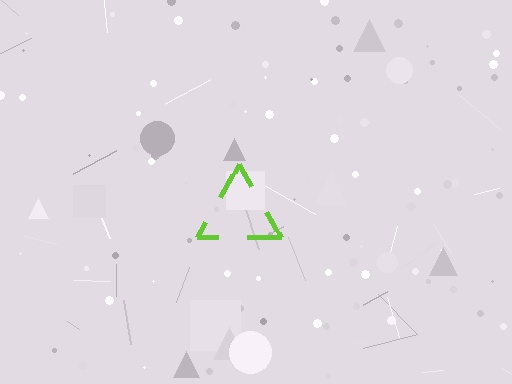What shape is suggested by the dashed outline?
The dashed outline suggests a triangle.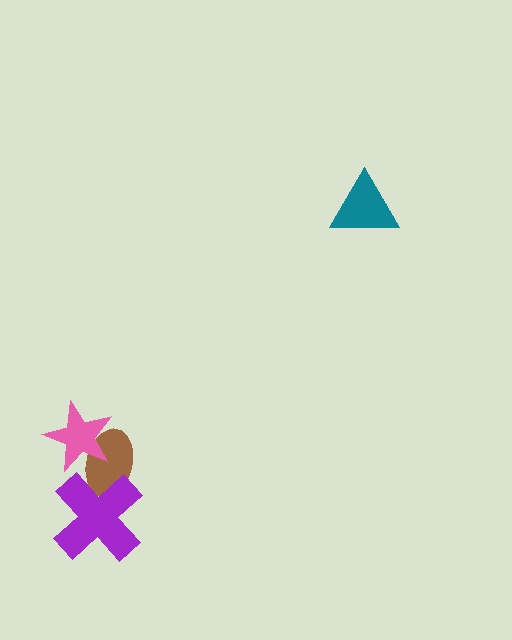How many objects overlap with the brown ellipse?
2 objects overlap with the brown ellipse.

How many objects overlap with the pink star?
1 object overlaps with the pink star.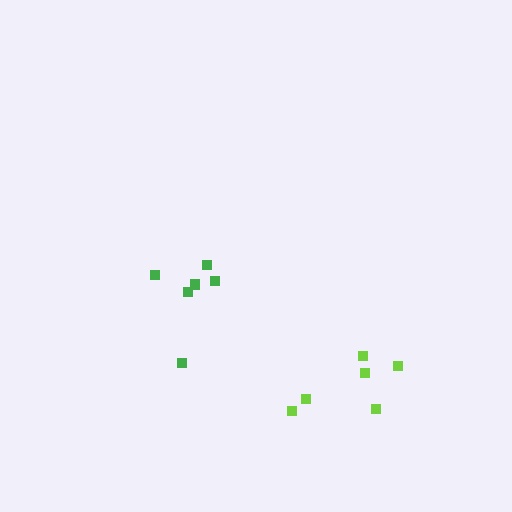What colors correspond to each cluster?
The clusters are colored: lime, green.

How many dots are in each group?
Group 1: 6 dots, Group 2: 6 dots (12 total).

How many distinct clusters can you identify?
There are 2 distinct clusters.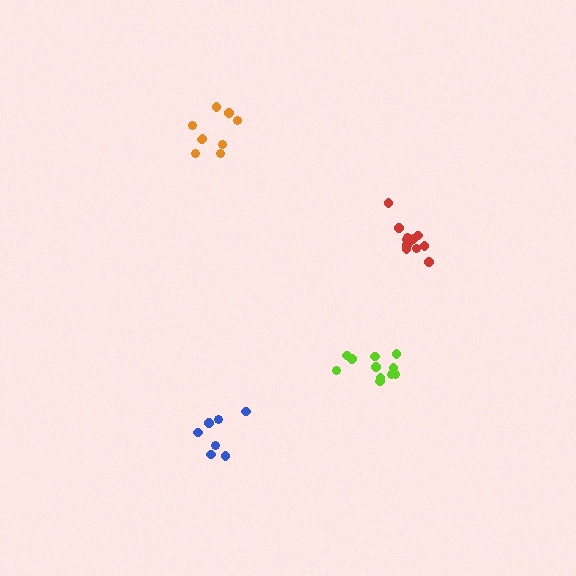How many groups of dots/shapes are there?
There are 4 groups.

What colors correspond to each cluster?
The clusters are colored: lime, blue, red, orange.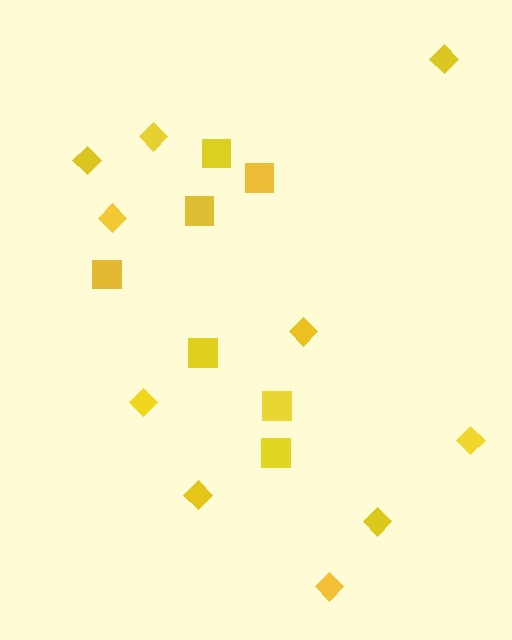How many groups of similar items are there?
There are 2 groups: one group of squares (7) and one group of diamonds (10).